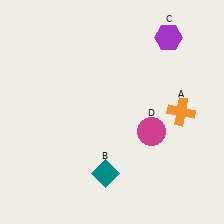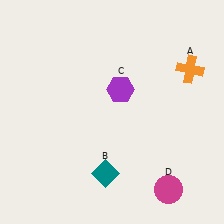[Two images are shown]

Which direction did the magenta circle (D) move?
The magenta circle (D) moved down.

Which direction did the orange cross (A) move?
The orange cross (A) moved up.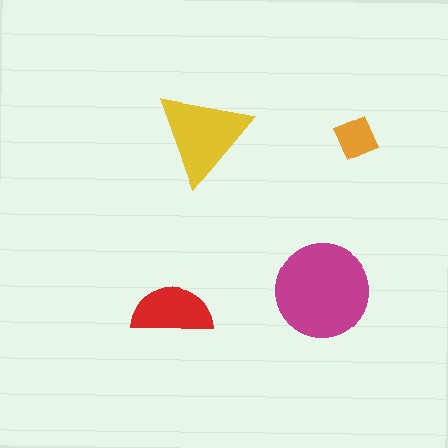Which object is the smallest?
The orange square.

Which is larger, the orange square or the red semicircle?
The red semicircle.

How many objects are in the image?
There are 4 objects in the image.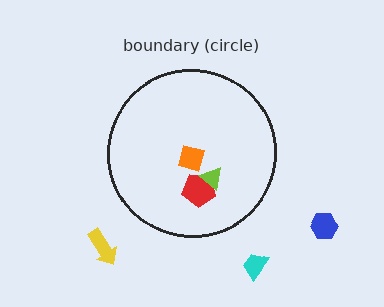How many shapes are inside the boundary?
3 inside, 3 outside.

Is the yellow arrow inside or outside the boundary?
Outside.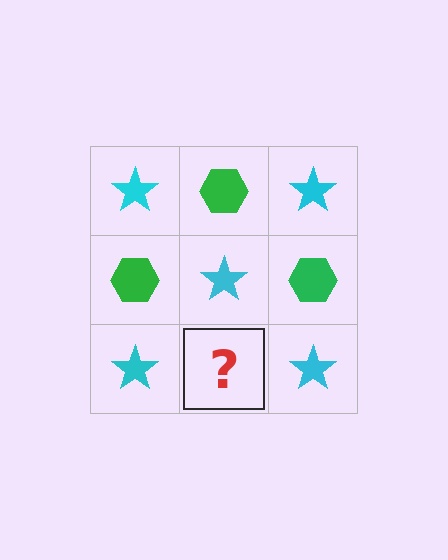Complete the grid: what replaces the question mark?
The question mark should be replaced with a green hexagon.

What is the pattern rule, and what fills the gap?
The rule is that it alternates cyan star and green hexagon in a checkerboard pattern. The gap should be filled with a green hexagon.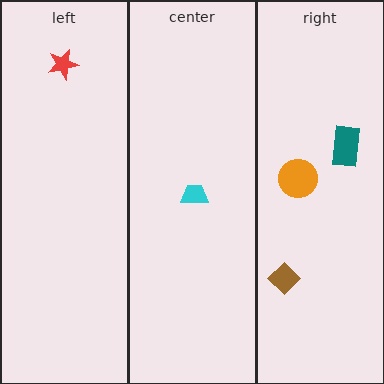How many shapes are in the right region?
3.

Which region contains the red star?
The left region.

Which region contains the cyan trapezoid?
The center region.